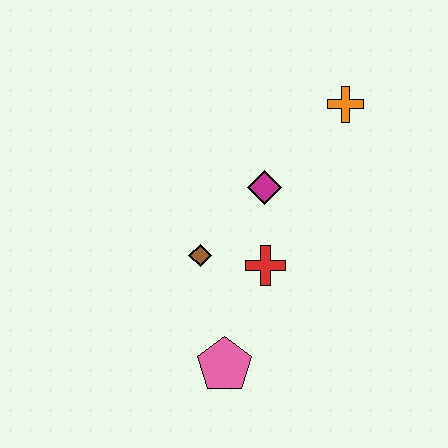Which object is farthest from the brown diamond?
The orange cross is farthest from the brown diamond.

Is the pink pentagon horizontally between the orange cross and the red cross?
No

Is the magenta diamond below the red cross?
No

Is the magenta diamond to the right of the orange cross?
No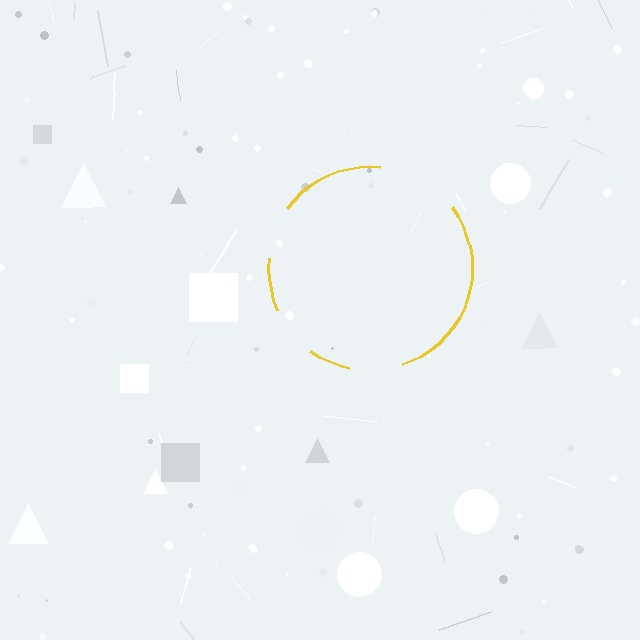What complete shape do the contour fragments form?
The contour fragments form a circle.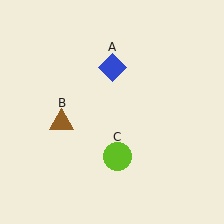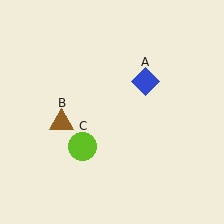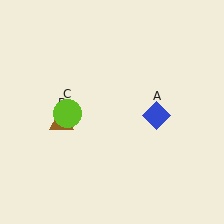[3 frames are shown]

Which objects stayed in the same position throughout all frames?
Brown triangle (object B) remained stationary.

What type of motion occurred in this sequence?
The blue diamond (object A), lime circle (object C) rotated clockwise around the center of the scene.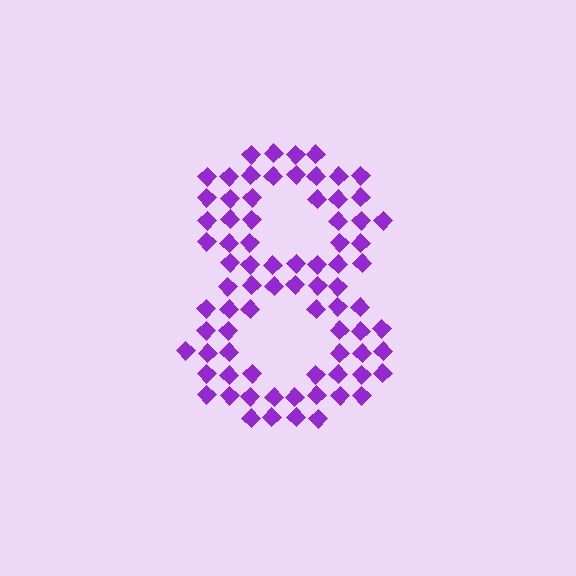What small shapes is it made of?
It is made of small diamonds.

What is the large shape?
The large shape is the digit 8.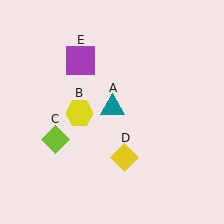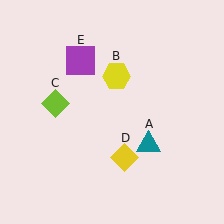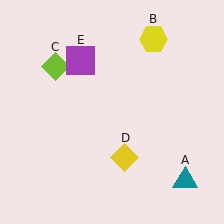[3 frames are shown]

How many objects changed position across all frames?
3 objects changed position: teal triangle (object A), yellow hexagon (object B), lime diamond (object C).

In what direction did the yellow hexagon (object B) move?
The yellow hexagon (object B) moved up and to the right.